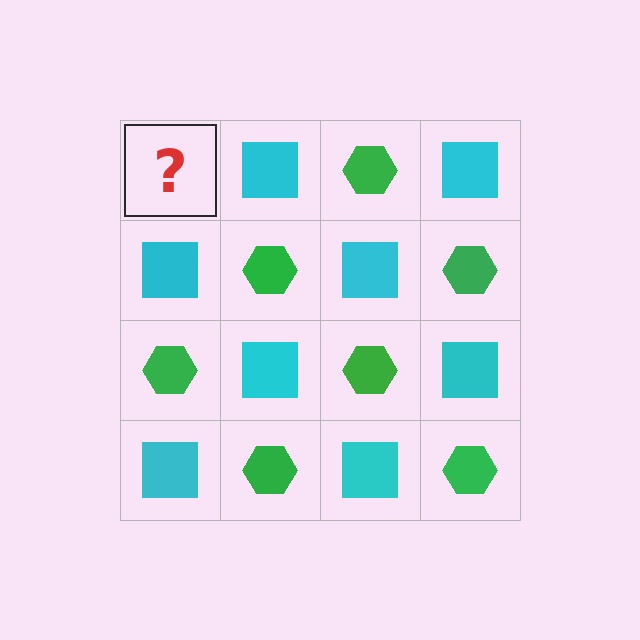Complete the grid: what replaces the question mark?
The question mark should be replaced with a green hexagon.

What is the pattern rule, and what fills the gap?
The rule is that it alternates green hexagon and cyan square in a checkerboard pattern. The gap should be filled with a green hexagon.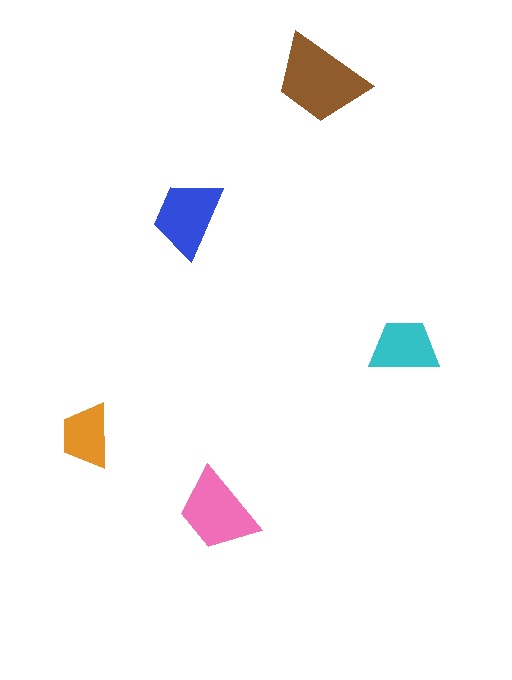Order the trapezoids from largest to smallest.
the brown one, the pink one, the blue one, the cyan one, the orange one.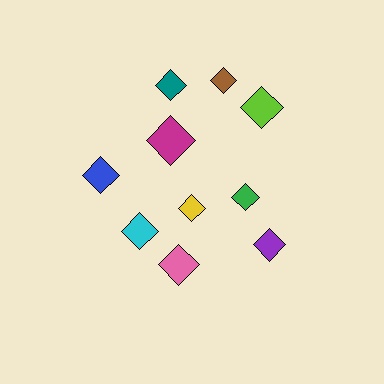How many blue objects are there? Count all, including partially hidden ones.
There is 1 blue object.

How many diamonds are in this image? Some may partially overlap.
There are 10 diamonds.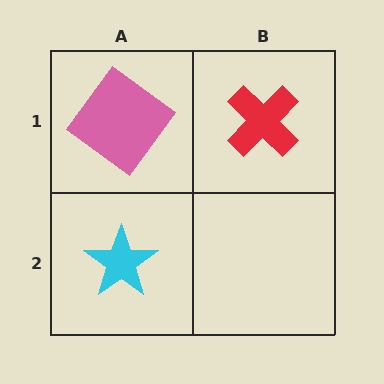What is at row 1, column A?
A pink diamond.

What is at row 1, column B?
A red cross.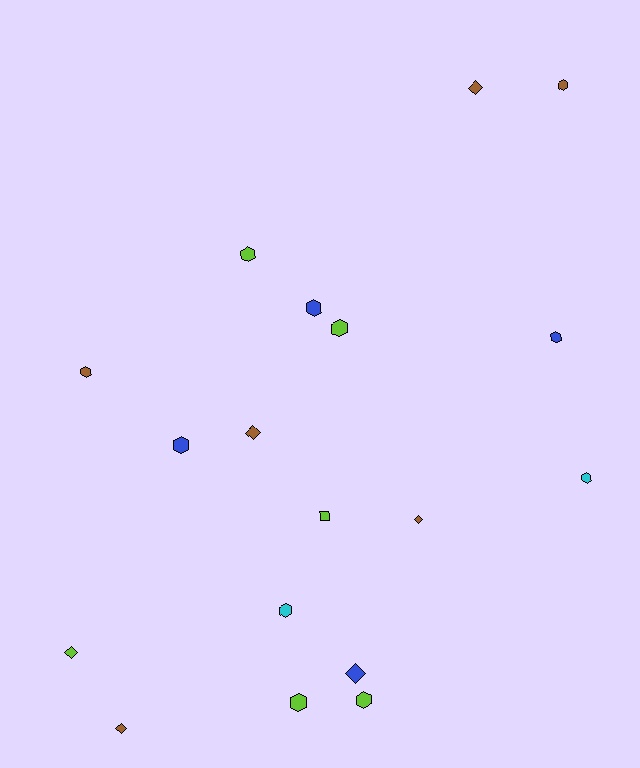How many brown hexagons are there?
There are 2 brown hexagons.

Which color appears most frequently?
Brown, with 6 objects.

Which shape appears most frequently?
Hexagon, with 11 objects.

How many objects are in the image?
There are 18 objects.